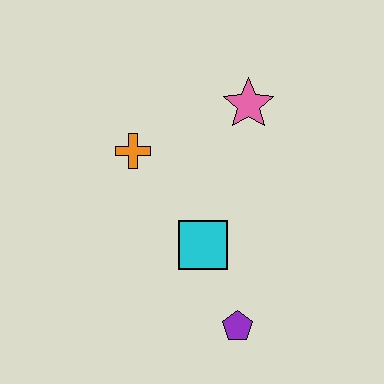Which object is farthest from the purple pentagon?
The pink star is farthest from the purple pentagon.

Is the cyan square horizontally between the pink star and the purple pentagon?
No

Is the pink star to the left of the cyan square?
No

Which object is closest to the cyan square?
The purple pentagon is closest to the cyan square.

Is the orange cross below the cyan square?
No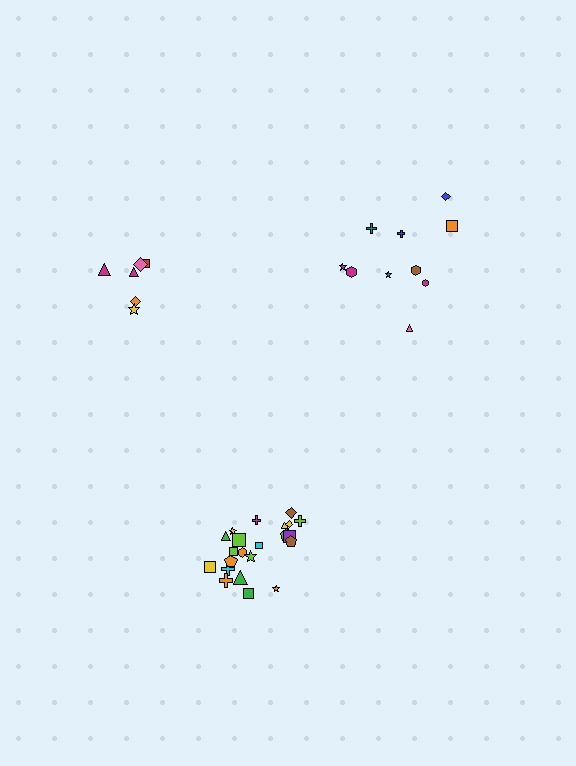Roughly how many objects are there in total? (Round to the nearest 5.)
Roughly 40 objects in total.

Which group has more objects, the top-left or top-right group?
The top-right group.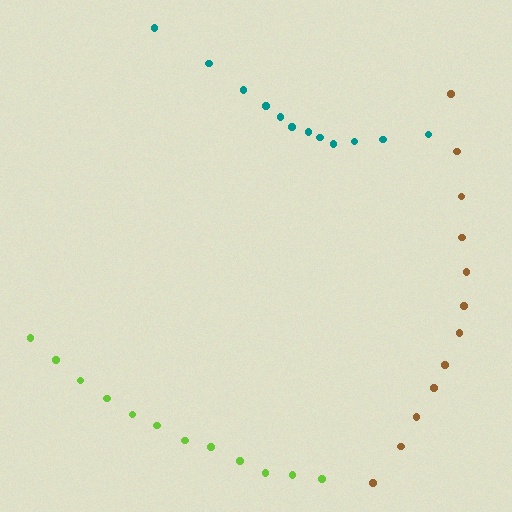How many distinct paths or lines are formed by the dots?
There are 3 distinct paths.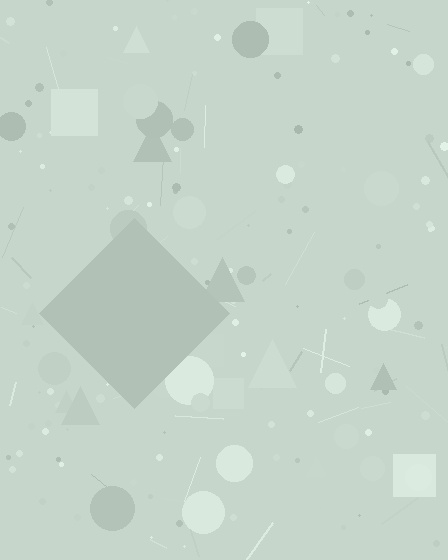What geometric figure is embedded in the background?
A diamond is embedded in the background.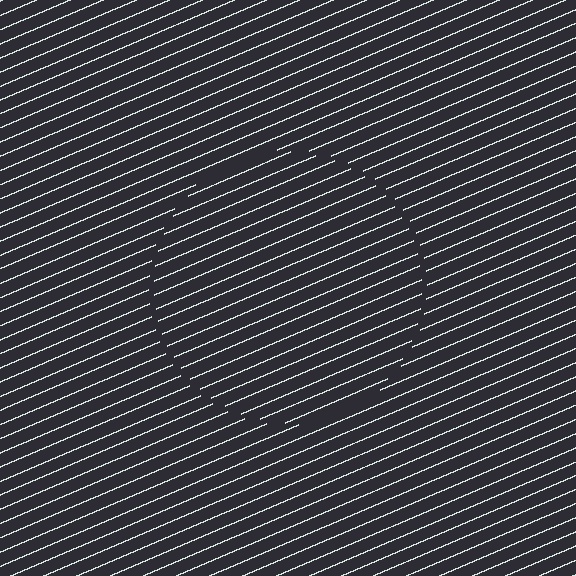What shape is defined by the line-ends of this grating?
An illusory circle. The interior of the shape contains the same grating, shifted by half a period — the contour is defined by the phase discontinuity where line-ends from the inner and outer gratings abut.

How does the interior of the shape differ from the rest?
The interior of the shape contains the same grating, shifted by half a period — the contour is defined by the phase discontinuity where line-ends from the inner and outer gratings abut.